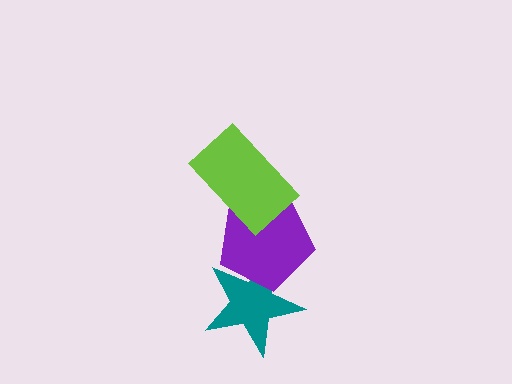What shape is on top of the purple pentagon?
The lime rectangle is on top of the purple pentagon.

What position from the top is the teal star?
The teal star is 3rd from the top.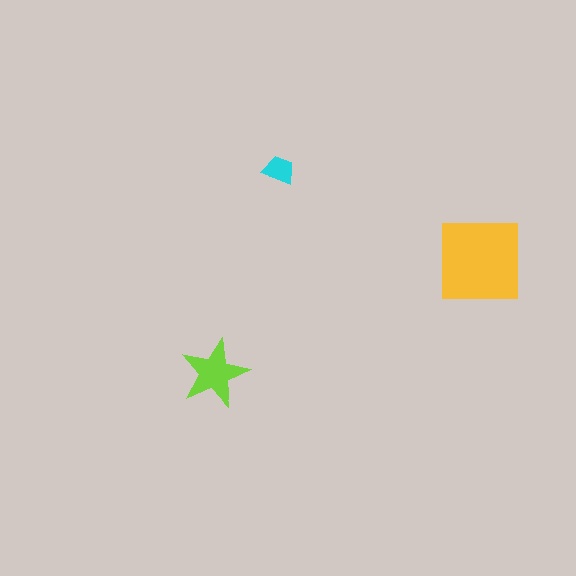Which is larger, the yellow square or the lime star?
The yellow square.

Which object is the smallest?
The cyan trapezoid.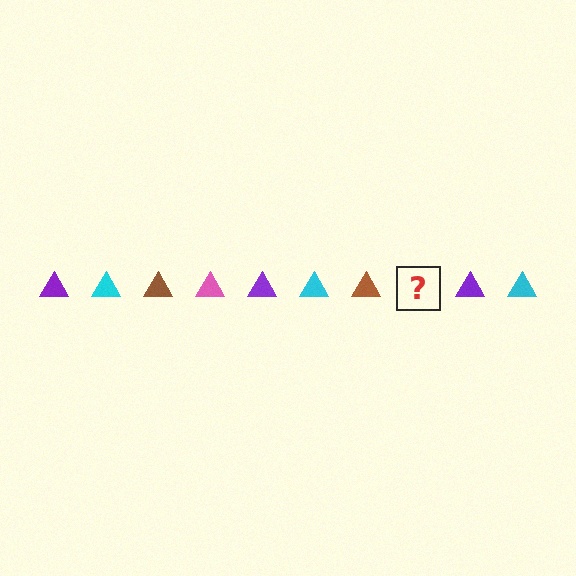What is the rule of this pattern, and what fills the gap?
The rule is that the pattern cycles through purple, cyan, brown, pink triangles. The gap should be filled with a pink triangle.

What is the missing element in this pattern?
The missing element is a pink triangle.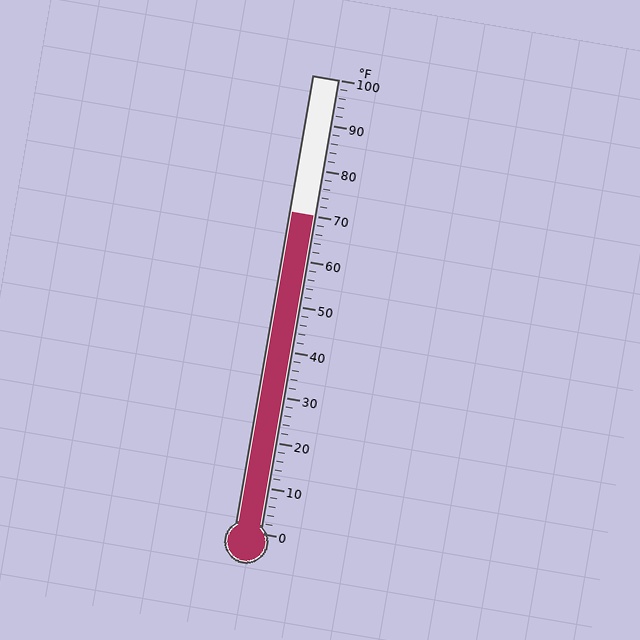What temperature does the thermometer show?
The thermometer shows approximately 70°F.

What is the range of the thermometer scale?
The thermometer scale ranges from 0°F to 100°F.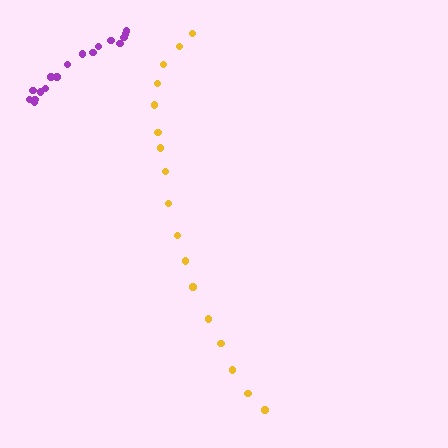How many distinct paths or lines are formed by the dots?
There are 2 distinct paths.